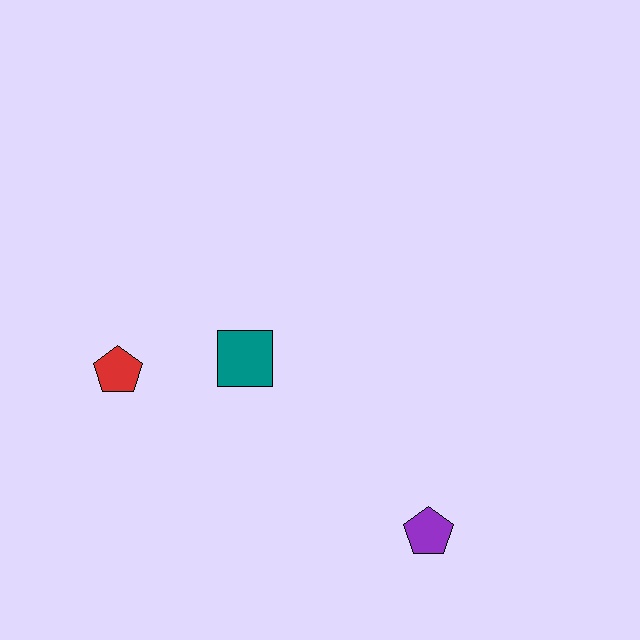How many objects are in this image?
There are 3 objects.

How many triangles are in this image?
There are no triangles.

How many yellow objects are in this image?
There are no yellow objects.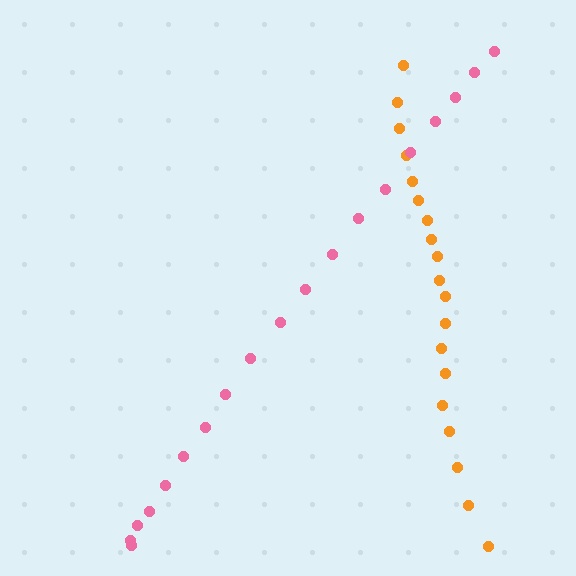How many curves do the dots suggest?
There are 2 distinct paths.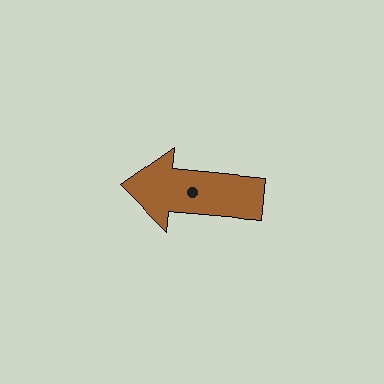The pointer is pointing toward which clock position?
Roughly 9 o'clock.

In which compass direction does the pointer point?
West.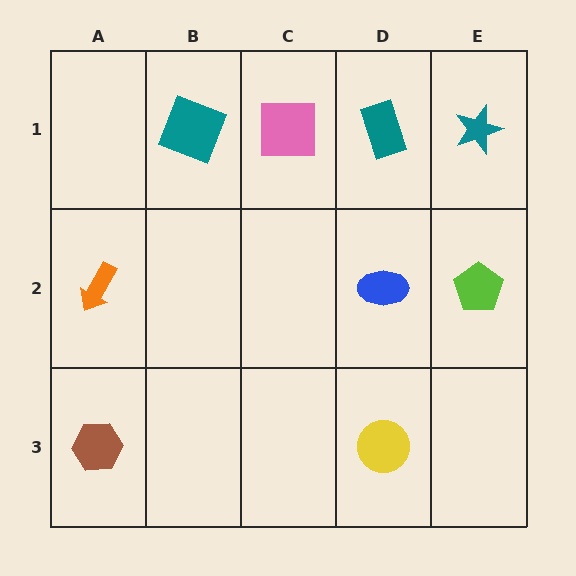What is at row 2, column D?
A blue ellipse.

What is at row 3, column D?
A yellow circle.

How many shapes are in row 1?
4 shapes.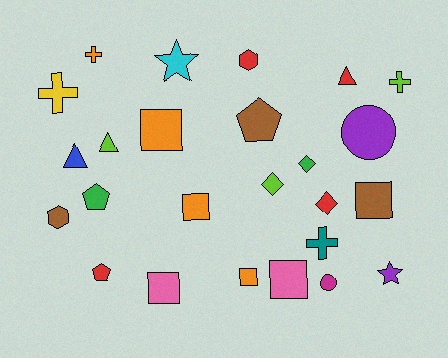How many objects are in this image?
There are 25 objects.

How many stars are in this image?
There are 2 stars.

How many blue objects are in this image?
There is 1 blue object.